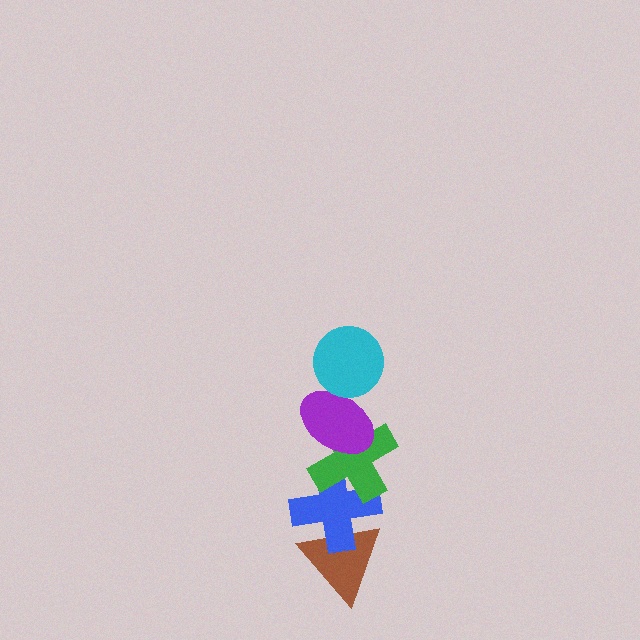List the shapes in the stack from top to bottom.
From top to bottom: the cyan circle, the purple ellipse, the green cross, the blue cross, the brown triangle.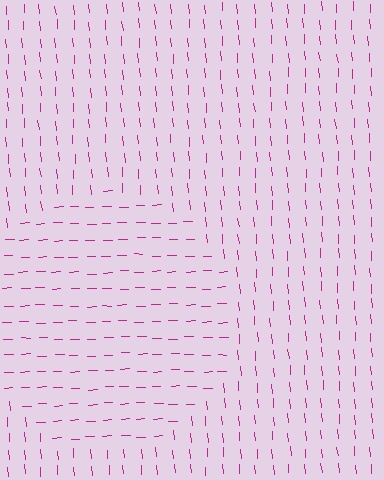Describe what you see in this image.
The image is filled with small magenta line segments. A circle region in the image has lines oriented differently from the surrounding lines, creating a visible texture boundary.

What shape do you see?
I see a circle.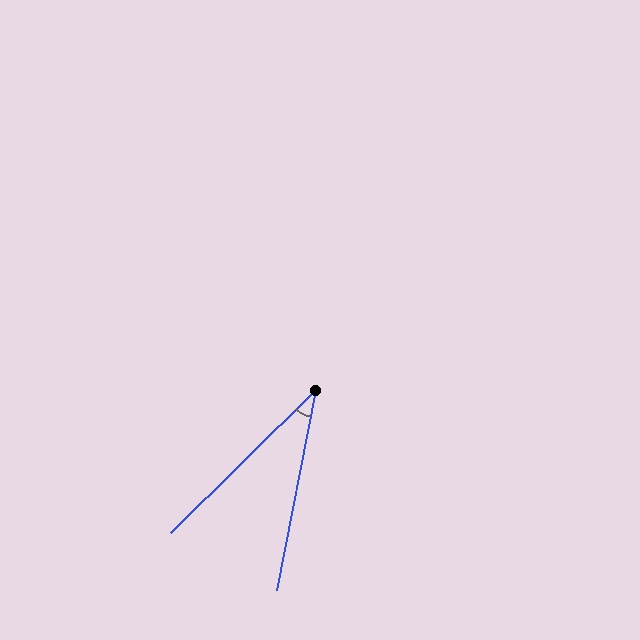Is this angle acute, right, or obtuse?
It is acute.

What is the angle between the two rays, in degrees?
Approximately 34 degrees.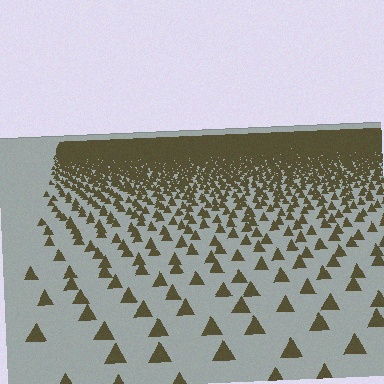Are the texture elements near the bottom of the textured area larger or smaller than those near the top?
Larger. Near the bottom, elements are closer to the viewer and appear at a bigger on-screen size.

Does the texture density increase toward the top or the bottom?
Density increases toward the top.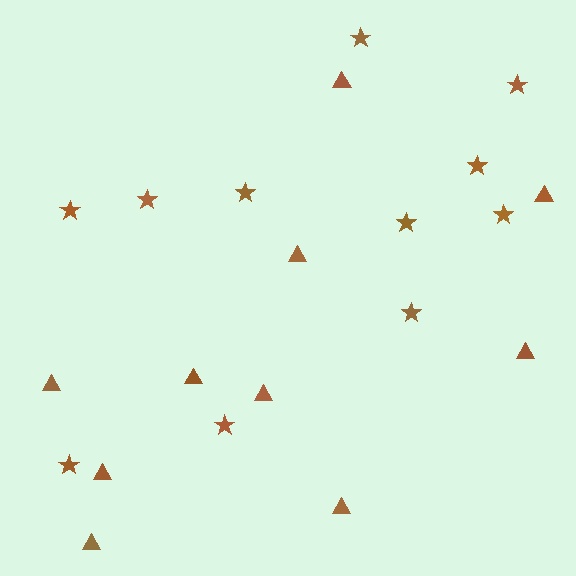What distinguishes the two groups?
There are 2 groups: one group of triangles (10) and one group of stars (11).